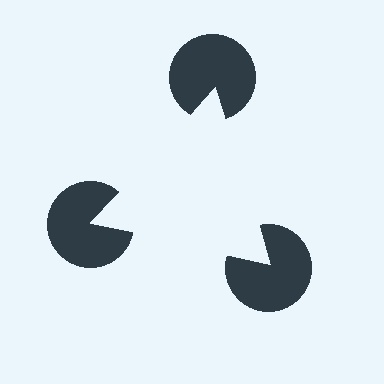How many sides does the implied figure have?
3 sides.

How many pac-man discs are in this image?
There are 3 — one at each vertex of the illusory triangle.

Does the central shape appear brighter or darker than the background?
It typically appears slightly brighter than the background, even though no actual brightness change is drawn.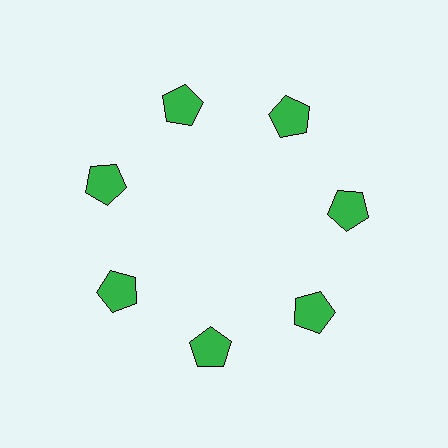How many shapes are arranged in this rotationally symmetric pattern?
There are 7 shapes, arranged in 7 groups of 1.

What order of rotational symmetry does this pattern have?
This pattern has 7-fold rotational symmetry.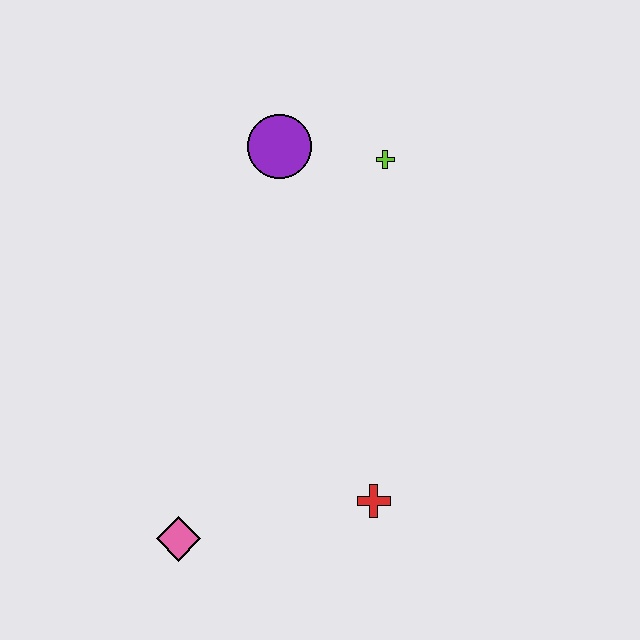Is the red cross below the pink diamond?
No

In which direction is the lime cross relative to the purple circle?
The lime cross is to the right of the purple circle.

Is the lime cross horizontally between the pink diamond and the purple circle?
No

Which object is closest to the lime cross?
The purple circle is closest to the lime cross.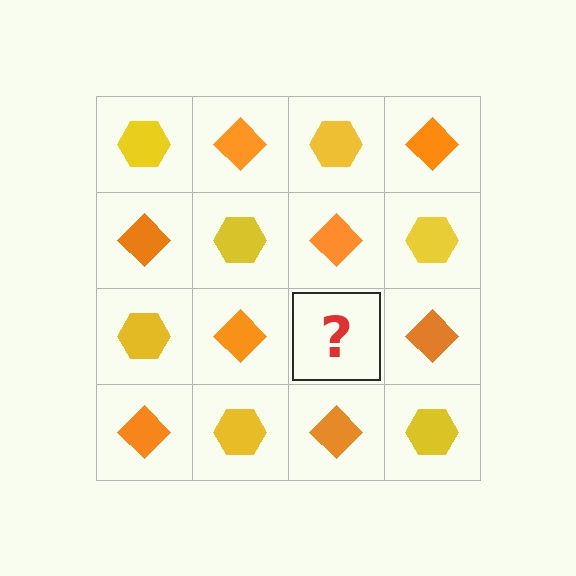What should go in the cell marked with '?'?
The missing cell should contain a yellow hexagon.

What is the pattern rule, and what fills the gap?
The rule is that it alternates yellow hexagon and orange diamond in a checkerboard pattern. The gap should be filled with a yellow hexagon.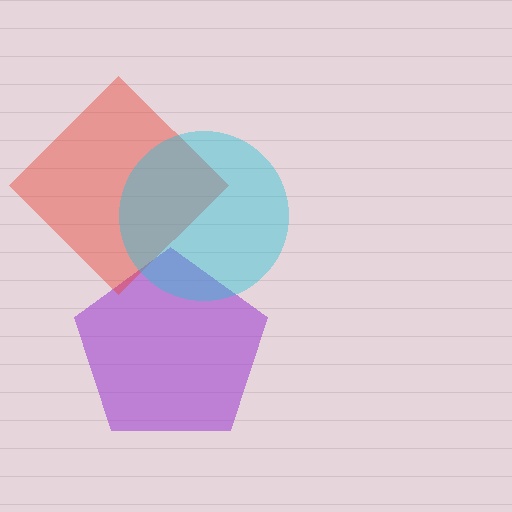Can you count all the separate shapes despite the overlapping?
Yes, there are 3 separate shapes.